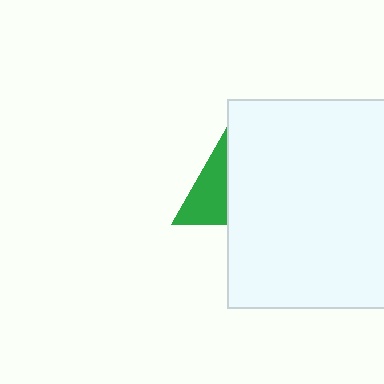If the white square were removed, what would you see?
You would see the complete green triangle.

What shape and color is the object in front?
The object in front is a white square.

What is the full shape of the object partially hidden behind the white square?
The partially hidden object is a green triangle.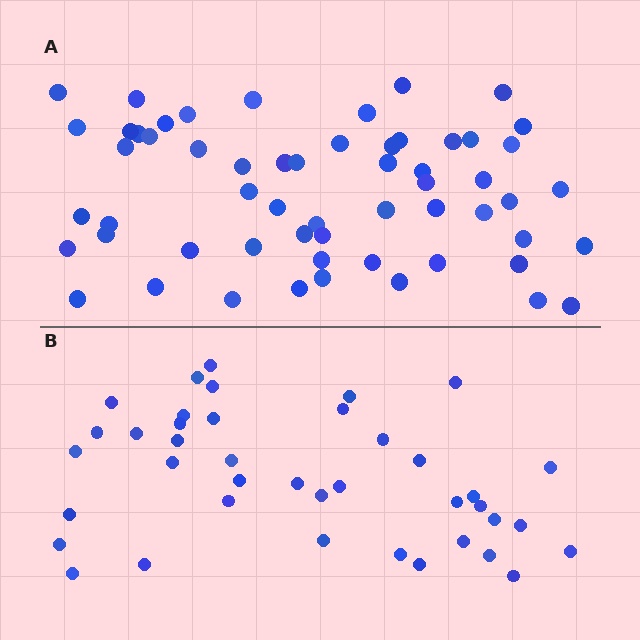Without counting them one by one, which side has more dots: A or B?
Region A (the top region) has more dots.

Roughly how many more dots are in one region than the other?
Region A has approximately 20 more dots than region B.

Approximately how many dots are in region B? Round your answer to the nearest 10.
About 40 dots.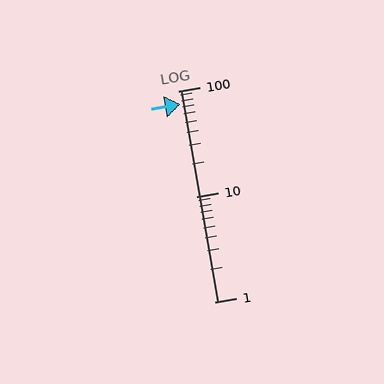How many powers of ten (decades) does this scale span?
The scale spans 2 decades, from 1 to 100.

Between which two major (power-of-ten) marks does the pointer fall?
The pointer is between 10 and 100.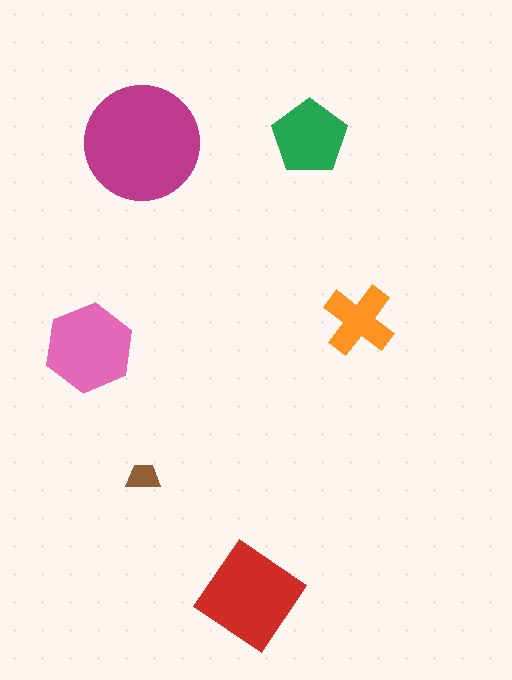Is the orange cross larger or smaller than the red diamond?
Smaller.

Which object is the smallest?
The brown trapezoid.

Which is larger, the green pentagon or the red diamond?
The red diamond.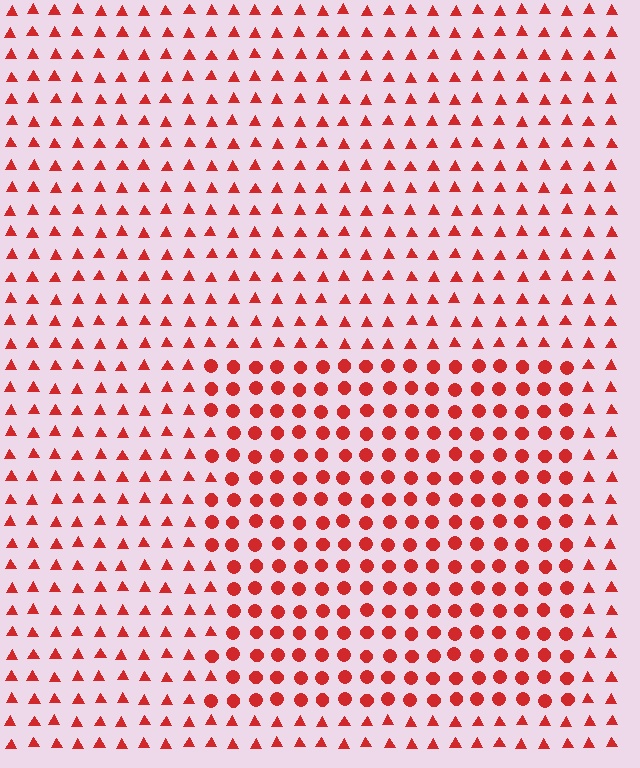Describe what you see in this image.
The image is filled with small red elements arranged in a uniform grid. A rectangle-shaped region contains circles, while the surrounding area contains triangles. The boundary is defined purely by the change in element shape.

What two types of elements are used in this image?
The image uses circles inside the rectangle region and triangles outside it.